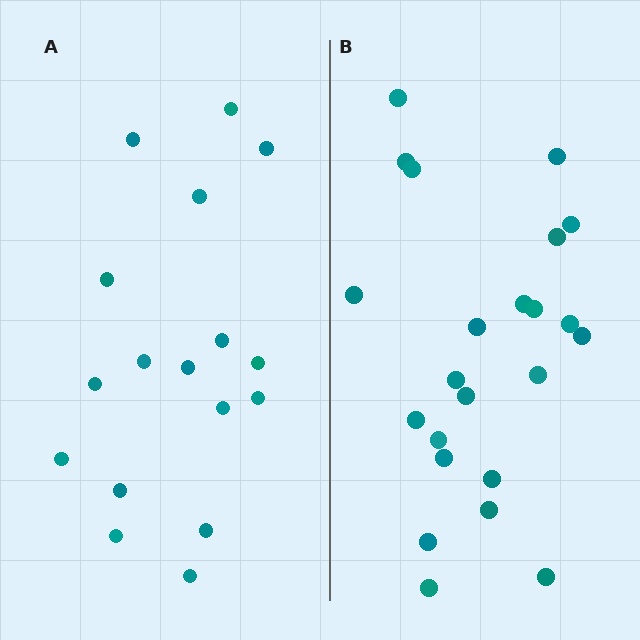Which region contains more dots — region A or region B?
Region B (the right region) has more dots.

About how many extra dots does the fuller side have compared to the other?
Region B has about 6 more dots than region A.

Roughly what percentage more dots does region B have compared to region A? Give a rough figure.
About 35% more.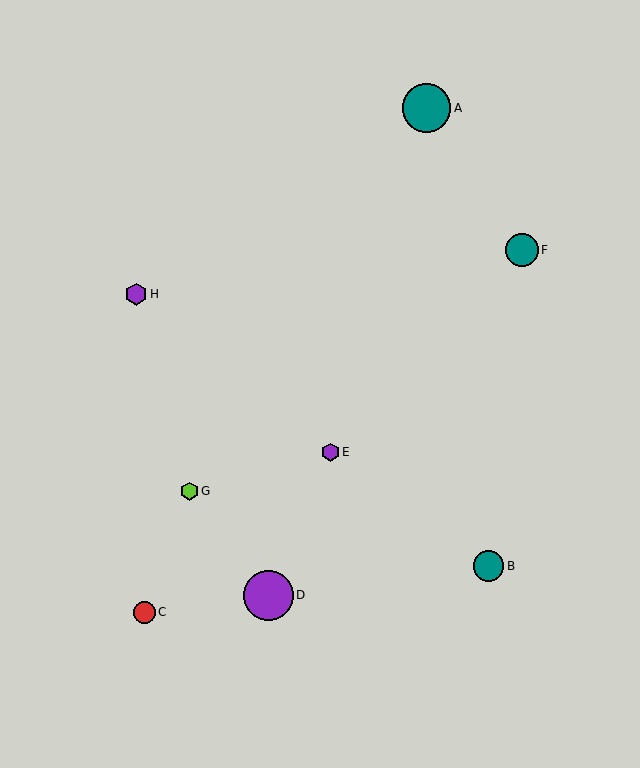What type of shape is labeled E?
Shape E is a purple hexagon.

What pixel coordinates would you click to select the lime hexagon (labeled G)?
Click at (189, 491) to select the lime hexagon G.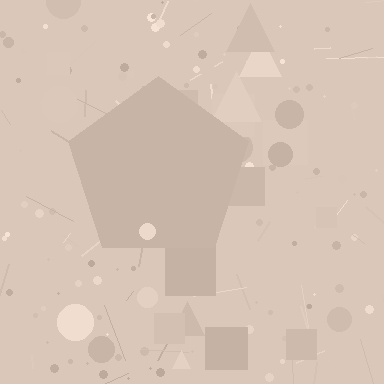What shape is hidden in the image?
A pentagon is hidden in the image.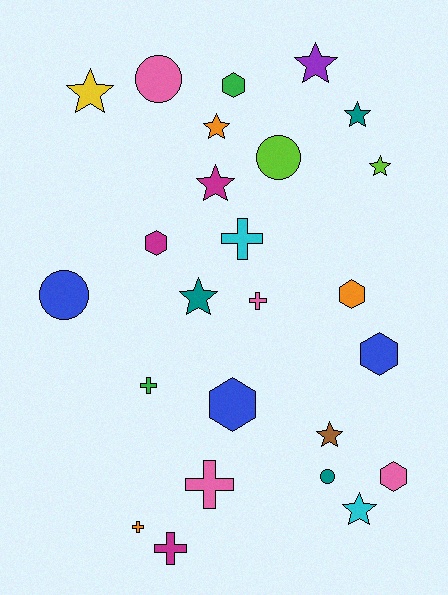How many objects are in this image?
There are 25 objects.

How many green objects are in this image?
There are 2 green objects.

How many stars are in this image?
There are 9 stars.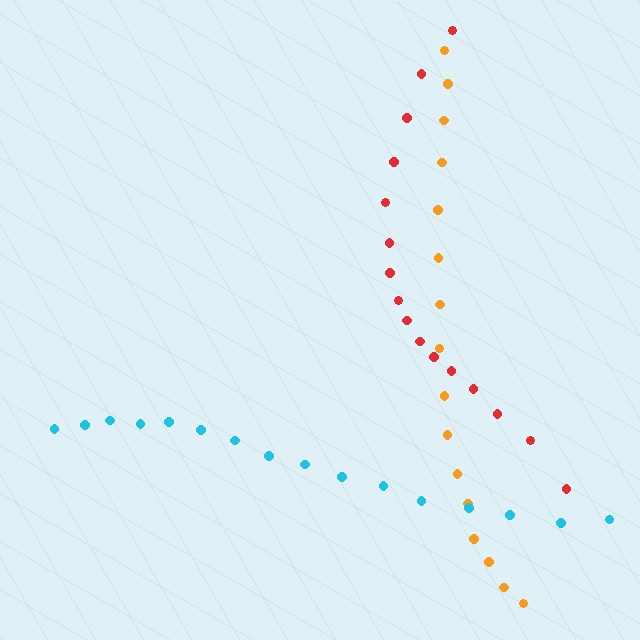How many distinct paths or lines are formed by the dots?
There are 3 distinct paths.